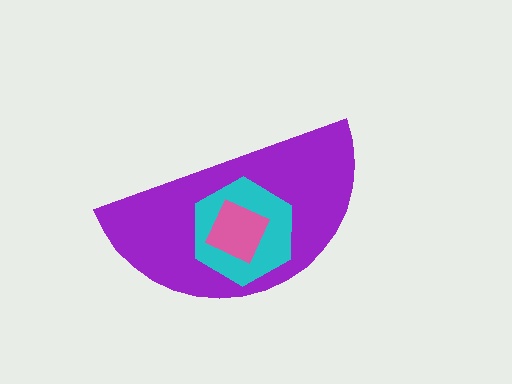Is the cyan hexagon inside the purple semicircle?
Yes.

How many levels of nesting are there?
3.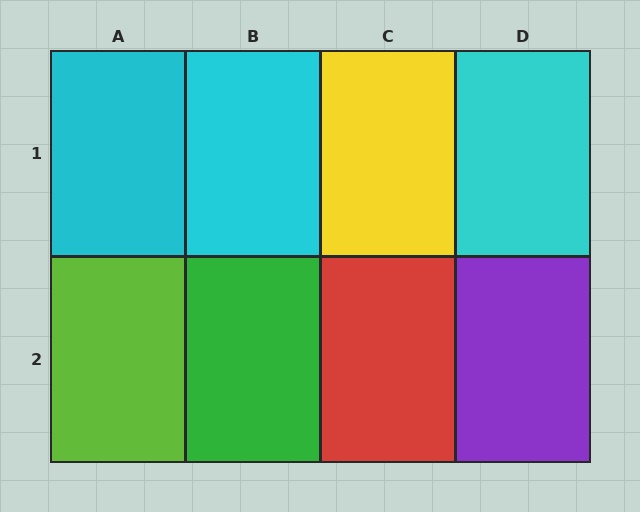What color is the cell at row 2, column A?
Lime.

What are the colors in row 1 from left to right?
Cyan, cyan, yellow, cyan.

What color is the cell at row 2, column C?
Red.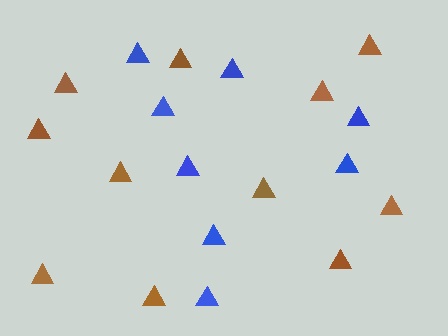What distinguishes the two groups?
There are 2 groups: one group of brown triangles (11) and one group of blue triangles (8).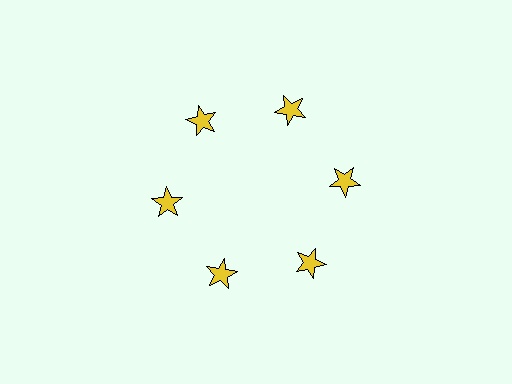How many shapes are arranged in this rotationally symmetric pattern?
There are 6 shapes, arranged in 6 groups of 1.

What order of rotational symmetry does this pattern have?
This pattern has 6-fold rotational symmetry.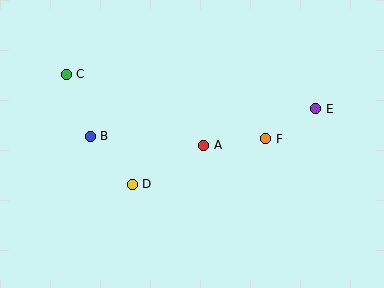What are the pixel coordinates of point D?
Point D is at (132, 184).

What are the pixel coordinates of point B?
Point B is at (90, 136).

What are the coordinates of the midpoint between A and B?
The midpoint between A and B is at (147, 141).